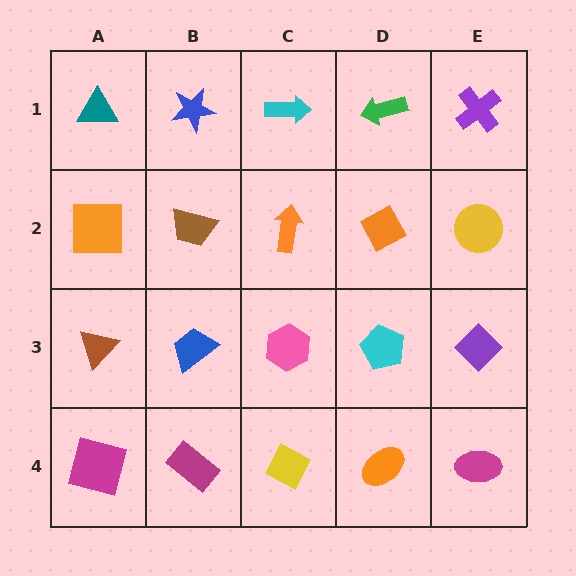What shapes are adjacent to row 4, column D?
A cyan pentagon (row 3, column D), a yellow diamond (row 4, column C), a magenta ellipse (row 4, column E).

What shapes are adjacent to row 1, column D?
An orange diamond (row 2, column D), a cyan arrow (row 1, column C), a purple cross (row 1, column E).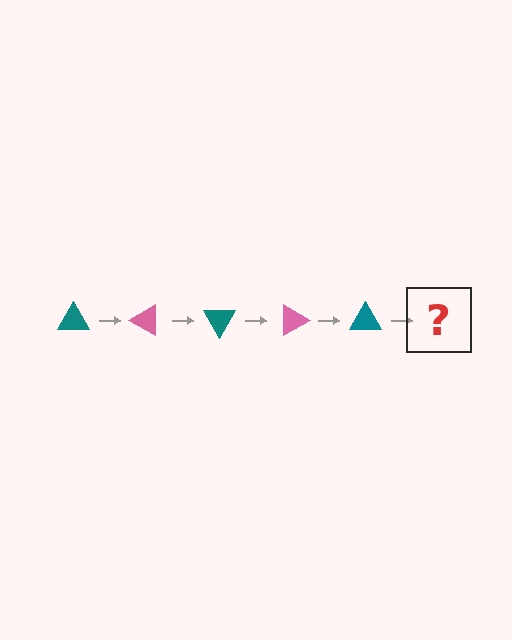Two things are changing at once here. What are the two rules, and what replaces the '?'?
The two rules are that it rotates 30 degrees each step and the color cycles through teal and pink. The '?' should be a pink triangle, rotated 150 degrees from the start.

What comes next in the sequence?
The next element should be a pink triangle, rotated 150 degrees from the start.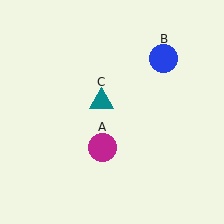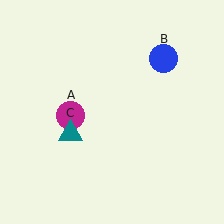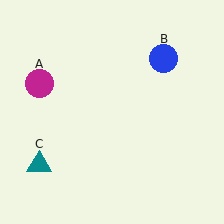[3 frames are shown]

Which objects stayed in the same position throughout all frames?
Blue circle (object B) remained stationary.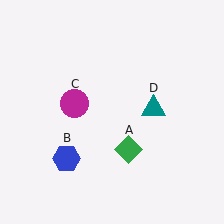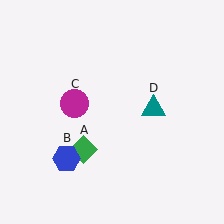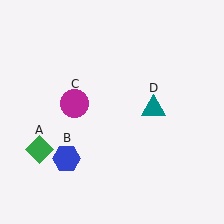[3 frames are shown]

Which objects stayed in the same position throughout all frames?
Blue hexagon (object B) and magenta circle (object C) and teal triangle (object D) remained stationary.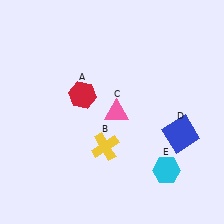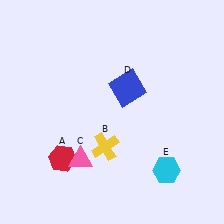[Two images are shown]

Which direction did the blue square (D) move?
The blue square (D) moved left.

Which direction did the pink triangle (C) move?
The pink triangle (C) moved down.